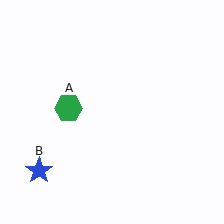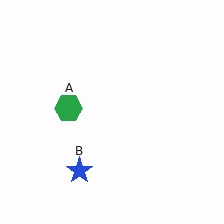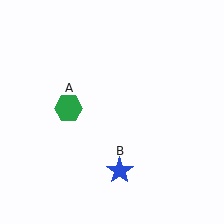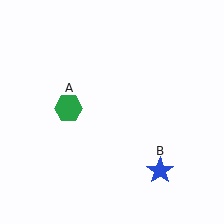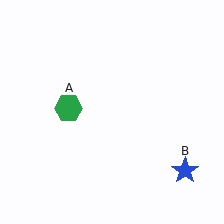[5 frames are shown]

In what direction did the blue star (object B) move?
The blue star (object B) moved right.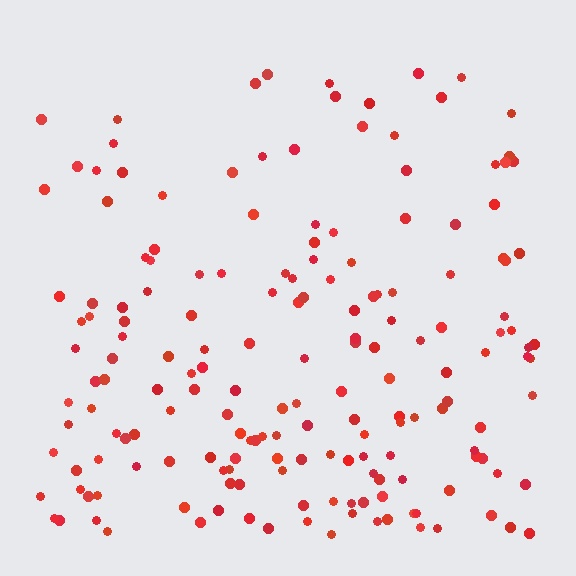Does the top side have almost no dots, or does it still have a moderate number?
Still a moderate number, just noticeably fewer than the bottom.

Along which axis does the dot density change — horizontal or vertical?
Vertical.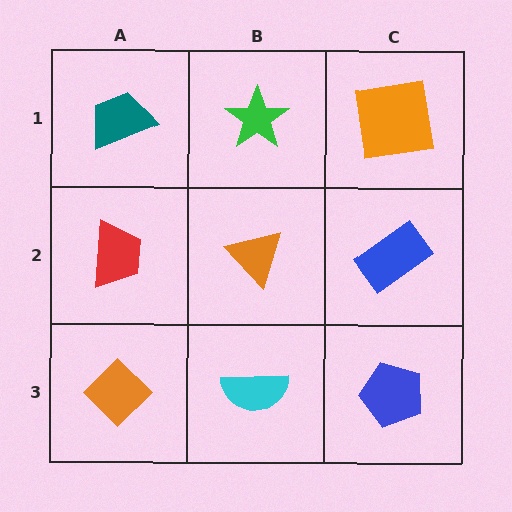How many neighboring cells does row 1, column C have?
2.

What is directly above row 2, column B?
A green star.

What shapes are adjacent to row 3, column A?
A red trapezoid (row 2, column A), a cyan semicircle (row 3, column B).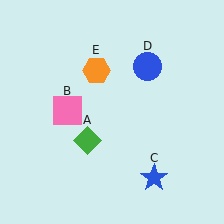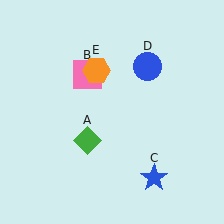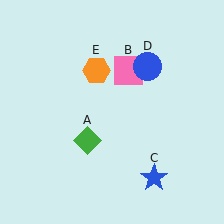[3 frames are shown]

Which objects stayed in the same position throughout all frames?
Green diamond (object A) and blue star (object C) and blue circle (object D) and orange hexagon (object E) remained stationary.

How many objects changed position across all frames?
1 object changed position: pink square (object B).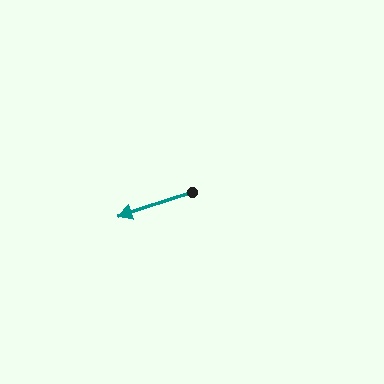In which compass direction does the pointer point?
West.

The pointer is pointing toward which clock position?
Roughly 8 o'clock.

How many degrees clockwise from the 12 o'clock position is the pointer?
Approximately 251 degrees.